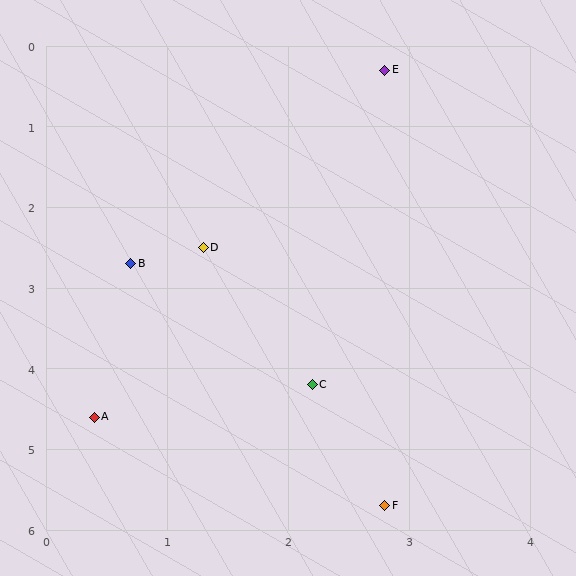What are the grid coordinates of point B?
Point B is at approximately (0.7, 2.7).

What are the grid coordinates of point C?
Point C is at approximately (2.2, 4.2).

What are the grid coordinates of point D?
Point D is at approximately (1.3, 2.5).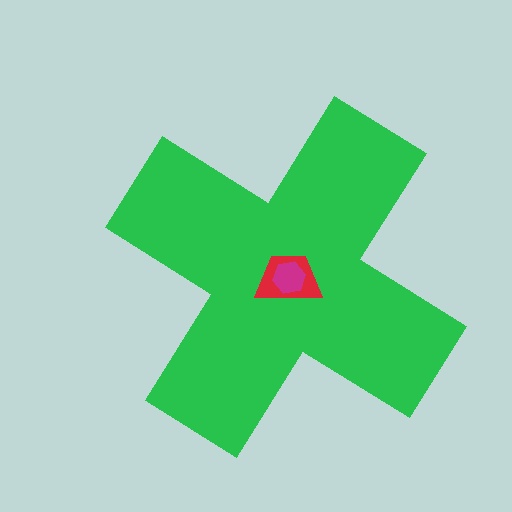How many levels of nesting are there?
3.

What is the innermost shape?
The magenta hexagon.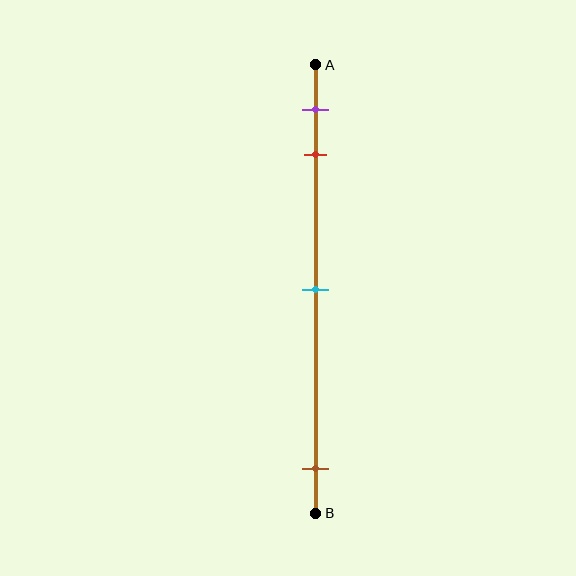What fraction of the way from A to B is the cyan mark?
The cyan mark is approximately 50% (0.5) of the way from A to B.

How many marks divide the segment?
There are 4 marks dividing the segment.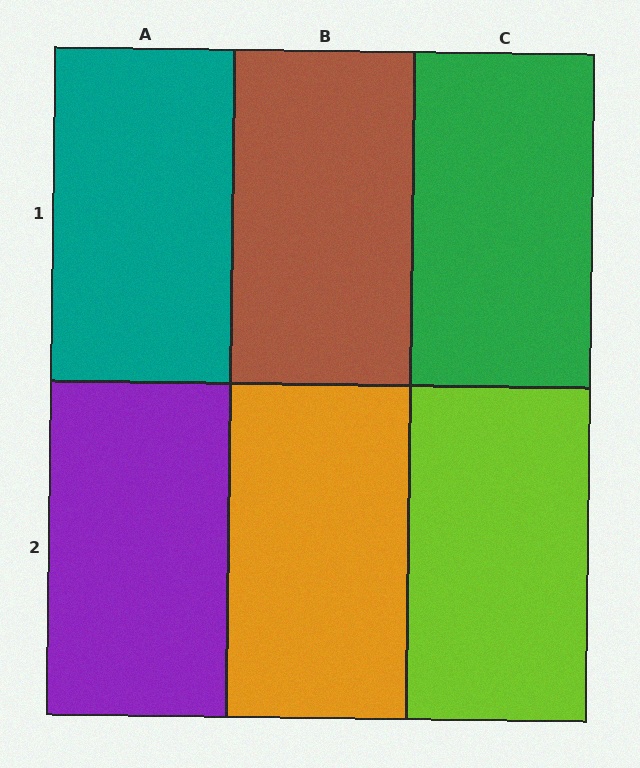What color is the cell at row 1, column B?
Brown.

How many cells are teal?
1 cell is teal.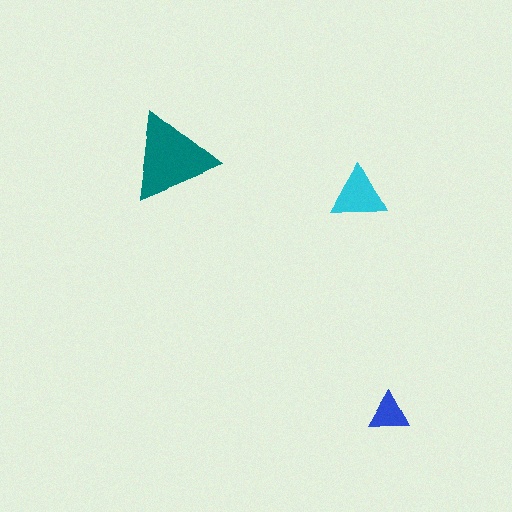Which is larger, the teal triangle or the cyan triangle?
The teal one.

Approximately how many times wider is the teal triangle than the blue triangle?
About 2 times wider.